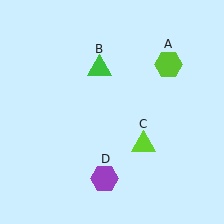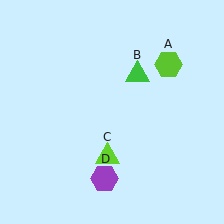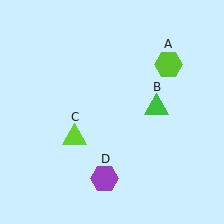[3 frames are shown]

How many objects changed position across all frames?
2 objects changed position: green triangle (object B), lime triangle (object C).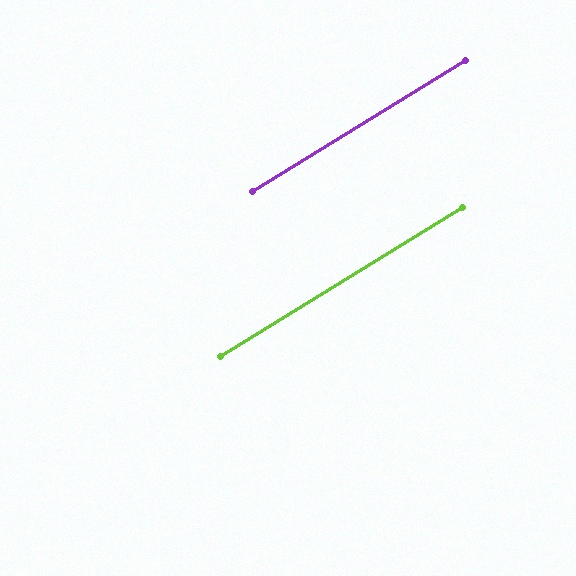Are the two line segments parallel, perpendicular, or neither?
Parallel — their directions differ by only 0.0°.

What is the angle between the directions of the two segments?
Approximately 0 degrees.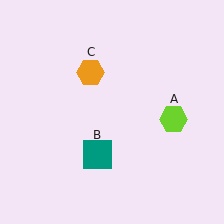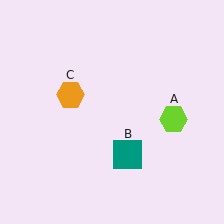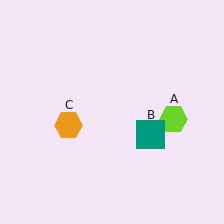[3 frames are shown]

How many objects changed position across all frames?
2 objects changed position: teal square (object B), orange hexagon (object C).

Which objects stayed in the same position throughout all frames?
Lime hexagon (object A) remained stationary.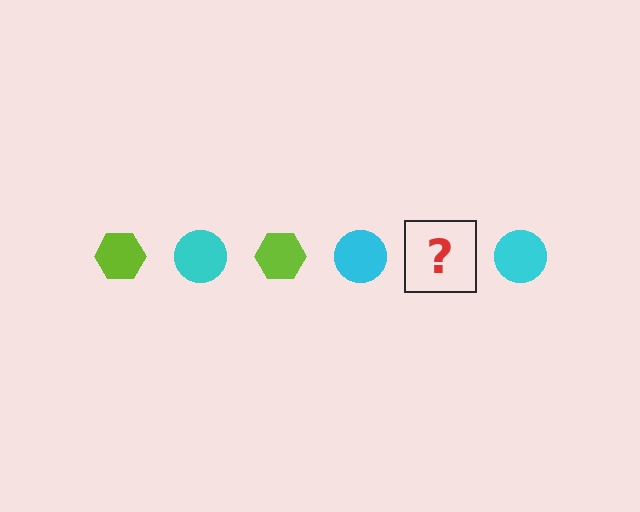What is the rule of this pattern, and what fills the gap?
The rule is that the pattern alternates between lime hexagon and cyan circle. The gap should be filled with a lime hexagon.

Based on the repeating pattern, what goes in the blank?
The blank should be a lime hexagon.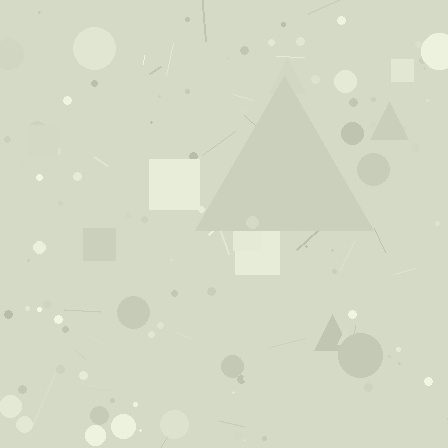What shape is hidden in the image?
A triangle is hidden in the image.